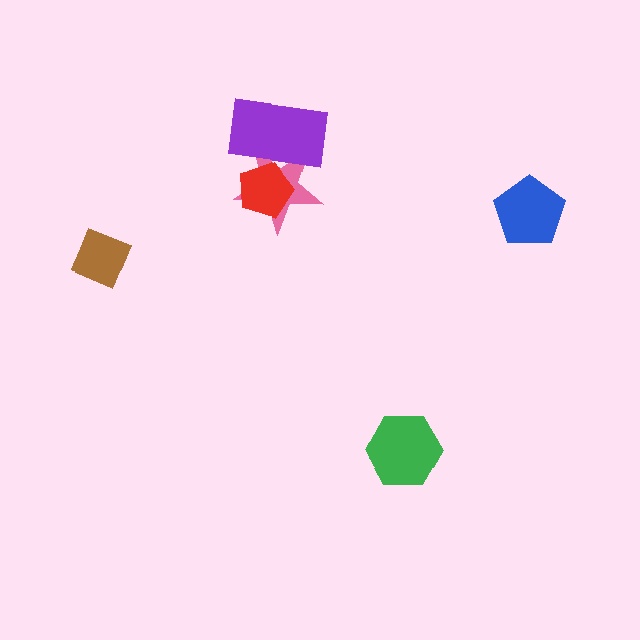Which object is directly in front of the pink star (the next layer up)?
The purple rectangle is directly in front of the pink star.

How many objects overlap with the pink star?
2 objects overlap with the pink star.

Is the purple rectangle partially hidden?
Yes, it is partially covered by another shape.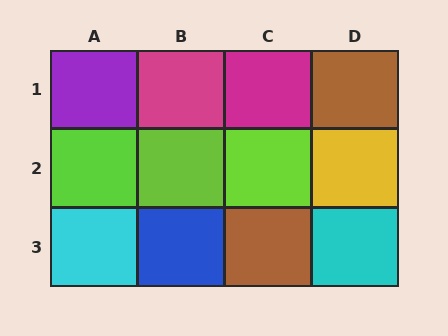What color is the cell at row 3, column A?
Cyan.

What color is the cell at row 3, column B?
Blue.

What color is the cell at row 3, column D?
Cyan.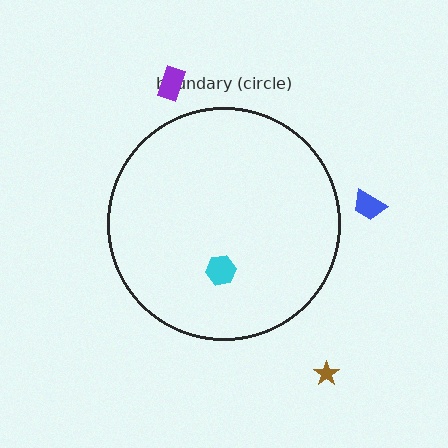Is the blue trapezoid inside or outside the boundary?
Outside.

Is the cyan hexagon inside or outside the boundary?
Inside.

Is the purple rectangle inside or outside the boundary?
Outside.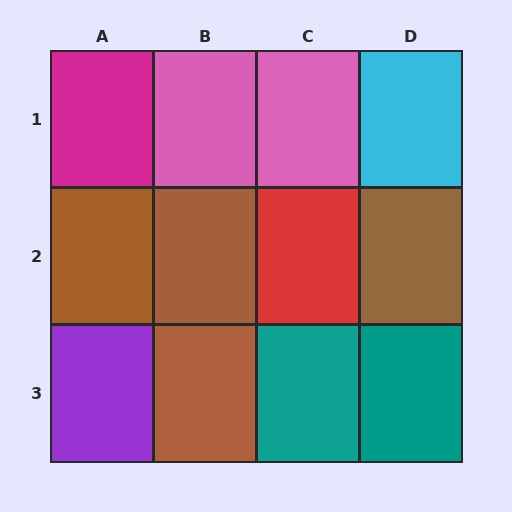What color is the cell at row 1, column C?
Pink.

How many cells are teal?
2 cells are teal.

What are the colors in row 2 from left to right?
Brown, brown, red, brown.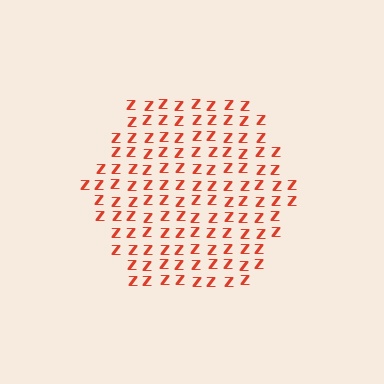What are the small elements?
The small elements are letter Z's.